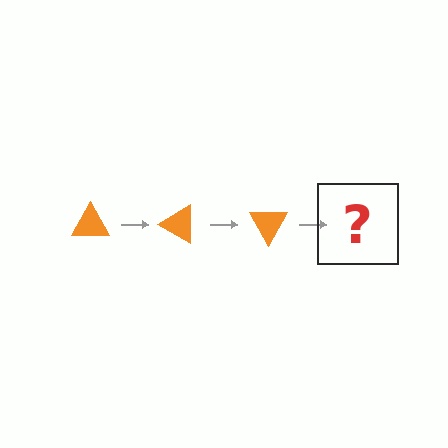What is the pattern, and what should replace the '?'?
The pattern is that the triangle rotates 30 degrees each step. The '?' should be an orange triangle rotated 90 degrees.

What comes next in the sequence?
The next element should be an orange triangle rotated 90 degrees.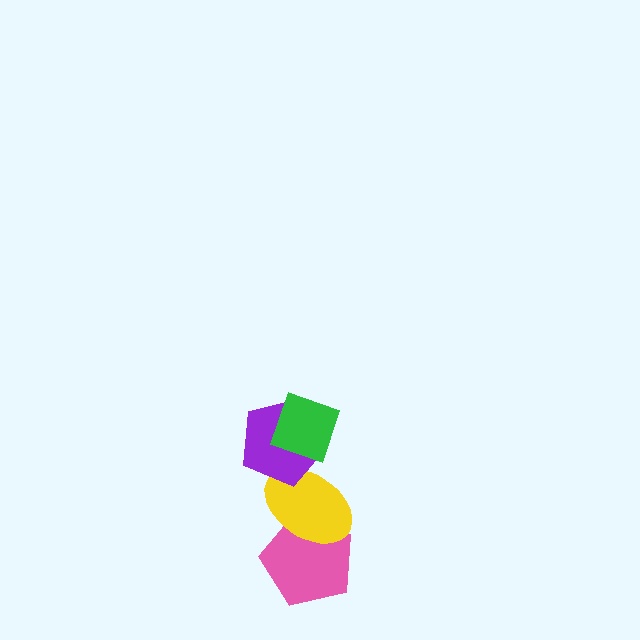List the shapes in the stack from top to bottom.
From top to bottom: the green diamond, the purple pentagon, the yellow ellipse, the pink pentagon.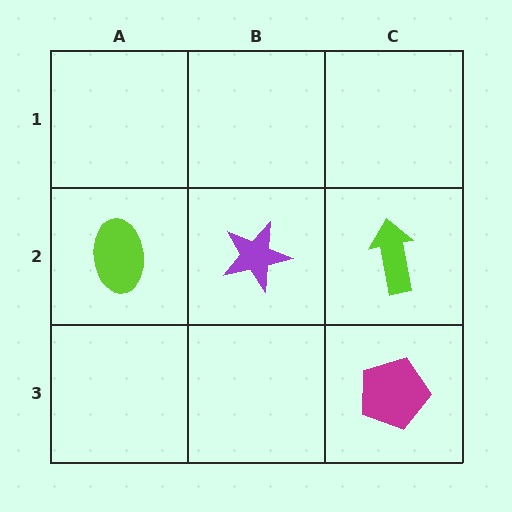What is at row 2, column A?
A lime ellipse.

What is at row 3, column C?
A magenta pentagon.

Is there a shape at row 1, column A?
No, that cell is empty.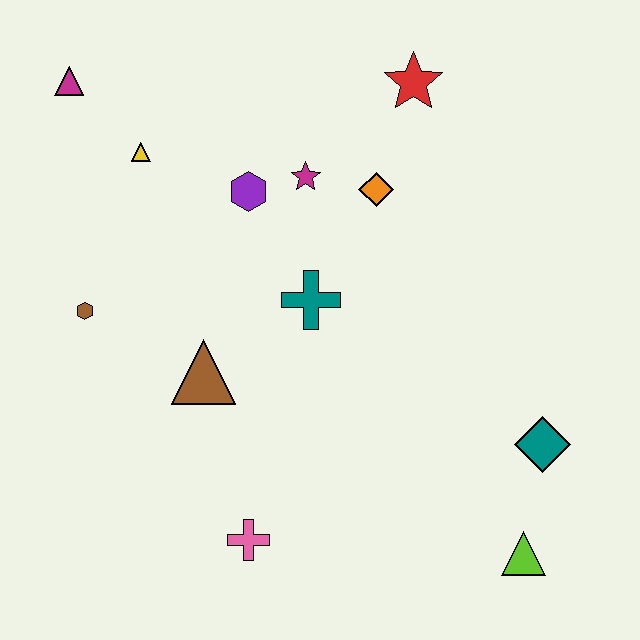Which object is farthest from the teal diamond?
The magenta triangle is farthest from the teal diamond.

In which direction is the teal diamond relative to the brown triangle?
The teal diamond is to the right of the brown triangle.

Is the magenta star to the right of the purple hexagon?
Yes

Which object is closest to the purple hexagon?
The magenta star is closest to the purple hexagon.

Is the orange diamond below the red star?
Yes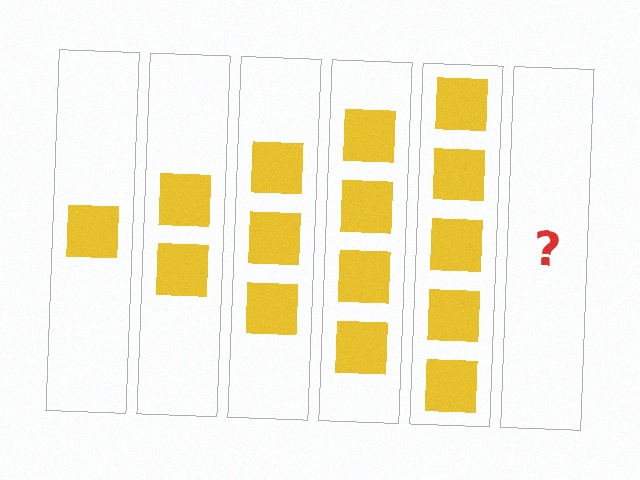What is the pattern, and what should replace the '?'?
The pattern is that each step adds one more square. The '?' should be 6 squares.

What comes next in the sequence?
The next element should be 6 squares.